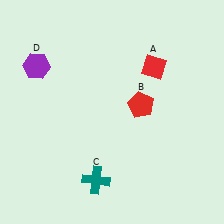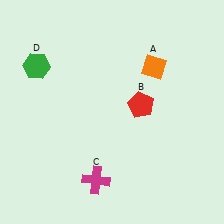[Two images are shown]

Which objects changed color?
A changed from red to orange. C changed from teal to magenta. D changed from purple to green.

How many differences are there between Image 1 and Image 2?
There are 3 differences between the two images.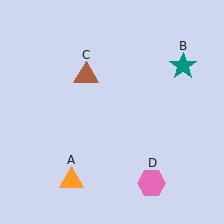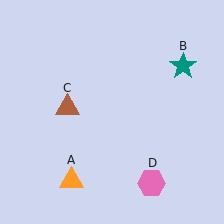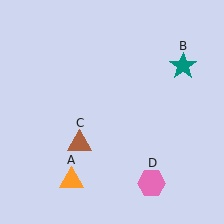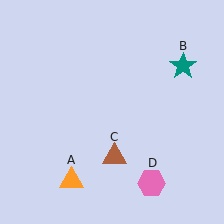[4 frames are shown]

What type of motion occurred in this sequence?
The brown triangle (object C) rotated counterclockwise around the center of the scene.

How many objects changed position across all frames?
1 object changed position: brown triangle (object C).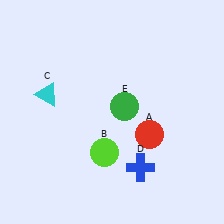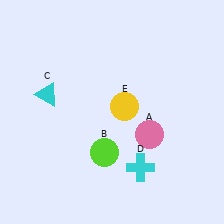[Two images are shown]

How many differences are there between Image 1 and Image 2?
There are 3 differences between the two images.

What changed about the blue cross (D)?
In Image 1, D is blue. In Image 2, it changed to cyan.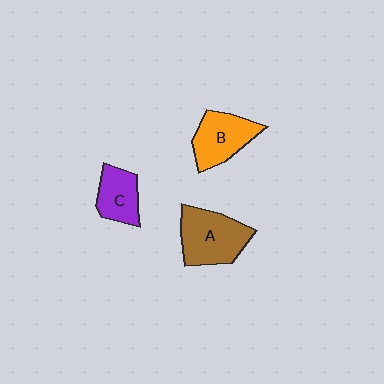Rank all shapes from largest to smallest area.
From largest to smallest: A (brown), B (orange), C (purple).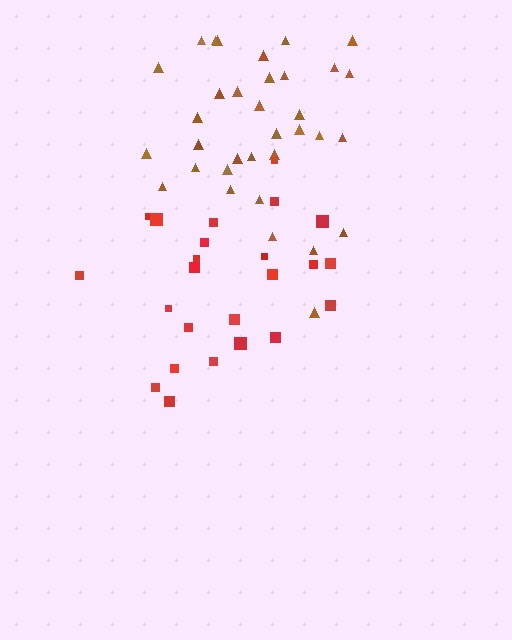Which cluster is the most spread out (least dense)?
Red.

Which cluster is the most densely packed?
Brown.